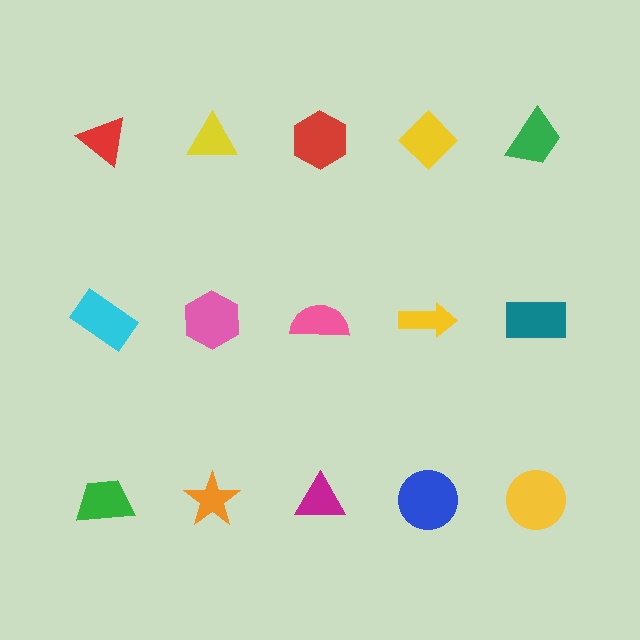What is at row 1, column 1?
A red triangle.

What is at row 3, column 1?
A green trapezoid.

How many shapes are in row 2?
5 shapes.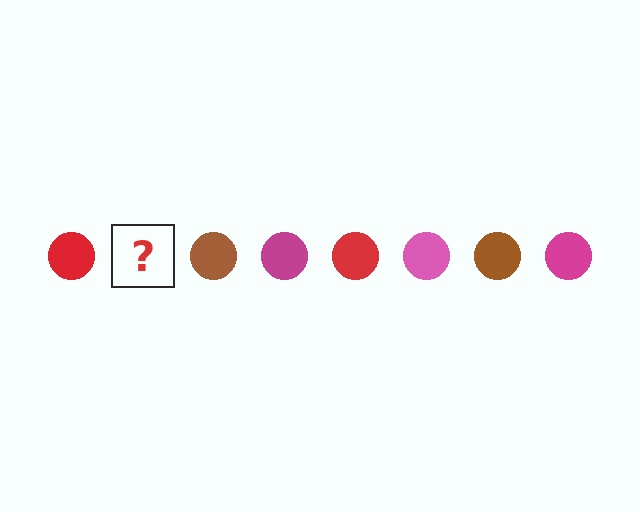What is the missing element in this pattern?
The missing element is a pink circle.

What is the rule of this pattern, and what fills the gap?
The rule is that the pattern cycles through red, pink, brown, magenta circles. The gap should be filled with a pink circle.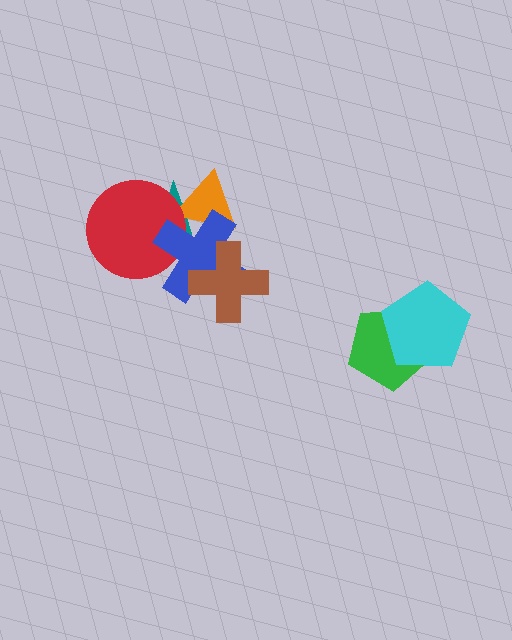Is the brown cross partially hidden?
No, no other shape covers it.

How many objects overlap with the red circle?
3 objects overlap with the red circle.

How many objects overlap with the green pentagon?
1 object overlaps with the green pentagon.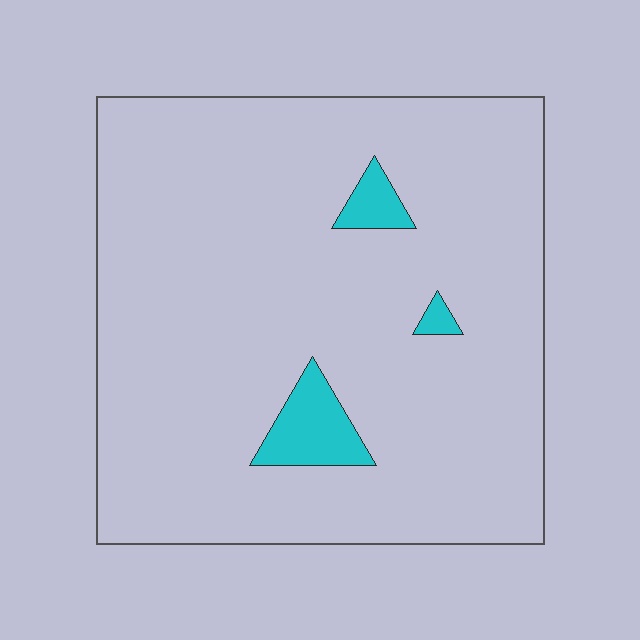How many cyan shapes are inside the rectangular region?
3.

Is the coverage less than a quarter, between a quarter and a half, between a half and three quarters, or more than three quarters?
Less than a quarter.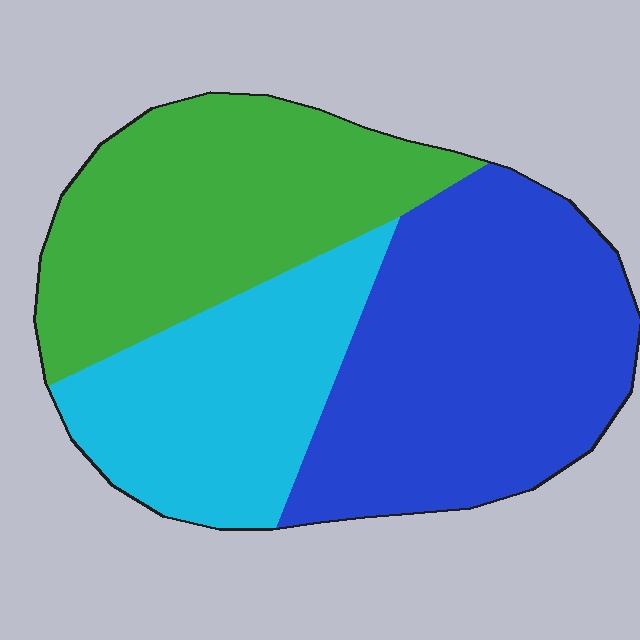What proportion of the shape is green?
Green covers 33% of the shape.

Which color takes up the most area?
Blue, at roughly 40%.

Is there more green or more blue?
Blue.